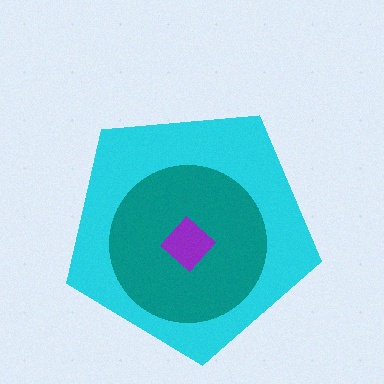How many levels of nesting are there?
3.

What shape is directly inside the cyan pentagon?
The teal circle.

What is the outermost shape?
The cyan pentagon.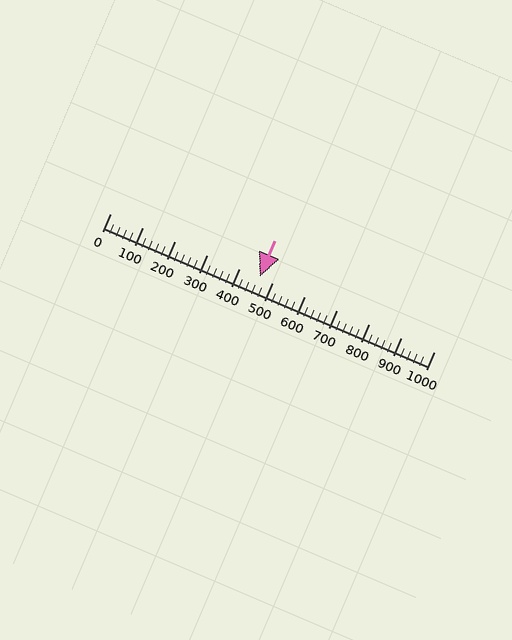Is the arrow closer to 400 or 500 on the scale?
The arrow is closer to 500.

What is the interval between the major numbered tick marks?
The major tick marks are spaced 100 units apart.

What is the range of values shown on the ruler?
The ruler shows values from 0 to 1000.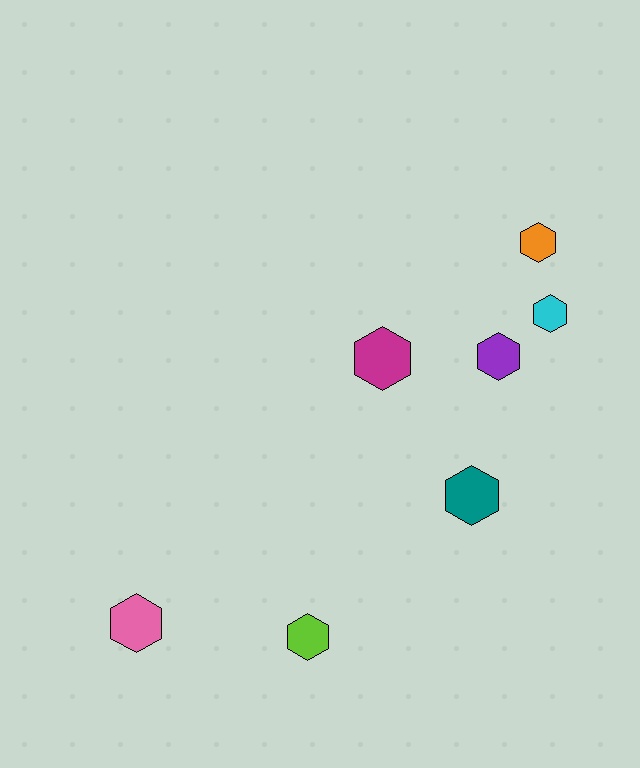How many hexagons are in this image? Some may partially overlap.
There are 7 hexagons.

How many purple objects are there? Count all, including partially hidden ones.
There is 1 purple object.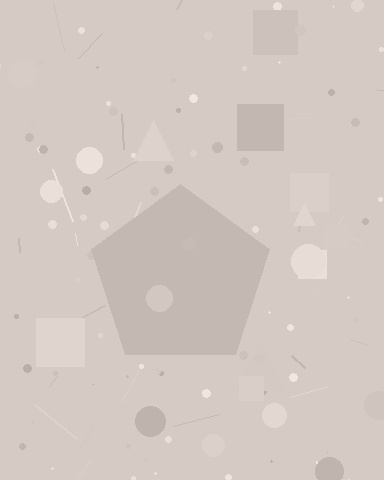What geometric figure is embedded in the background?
A pentagon is embedded in the background.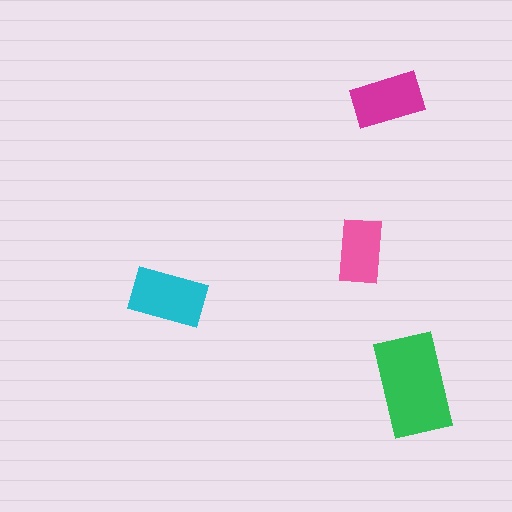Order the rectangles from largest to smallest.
the green one, the cyan one, the magenta one, the pink one.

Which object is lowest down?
The green rectangle is bottommost.